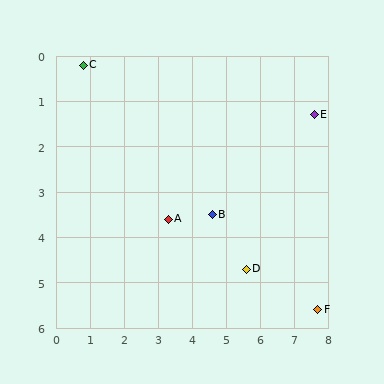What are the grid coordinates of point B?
Point B is at approximately (4.6, 3.5).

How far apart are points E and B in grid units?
Points E and B are about 3.7 grid units apart.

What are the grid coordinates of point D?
Point D is at approximately (5.6, 4.7).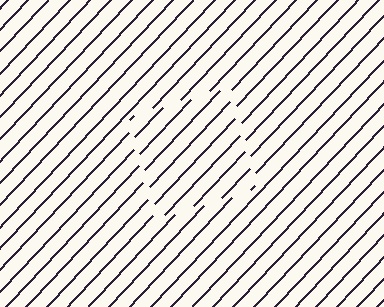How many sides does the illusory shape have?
4 sides — the line-ends trace a square.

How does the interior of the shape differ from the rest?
The interior of the shape contains the same grating, shifted by half a period — the contour is defined by the phase discontinuity where line-ends from the inner and outer gratings abut.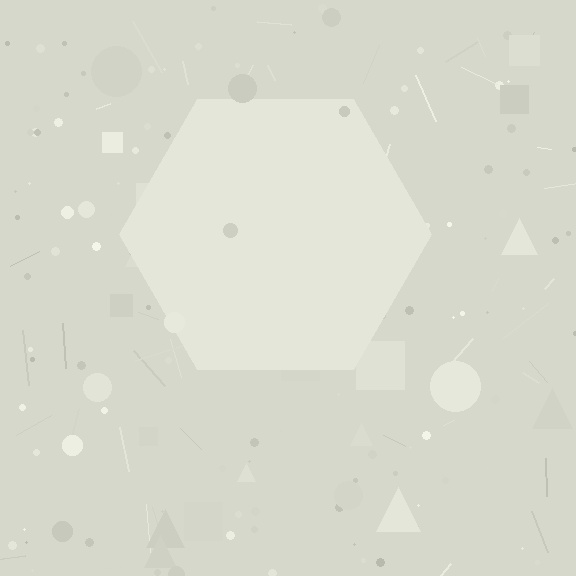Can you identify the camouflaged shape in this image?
The camouflaged shape is a hexagon.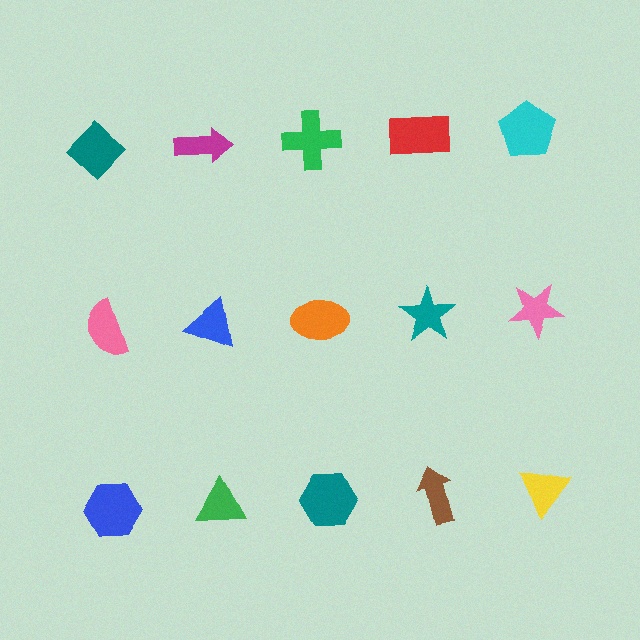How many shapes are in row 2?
5 shapes.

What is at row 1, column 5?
A cyan pentagon.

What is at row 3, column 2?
A green triangle.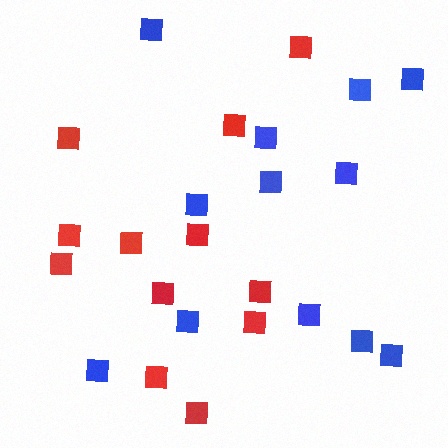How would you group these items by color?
There are 2 groups: one group of red squares (12) and one group of blue squares (12).